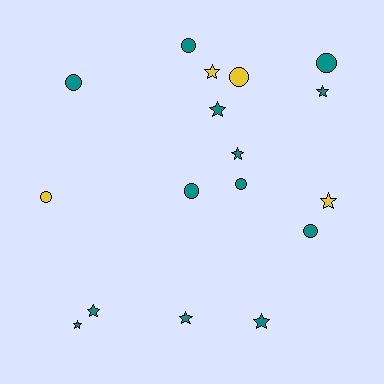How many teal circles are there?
There are 6 teal circles.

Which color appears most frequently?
Teal, with 13 objects.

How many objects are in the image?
There are 17 objects.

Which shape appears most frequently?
Star, with 9 objects.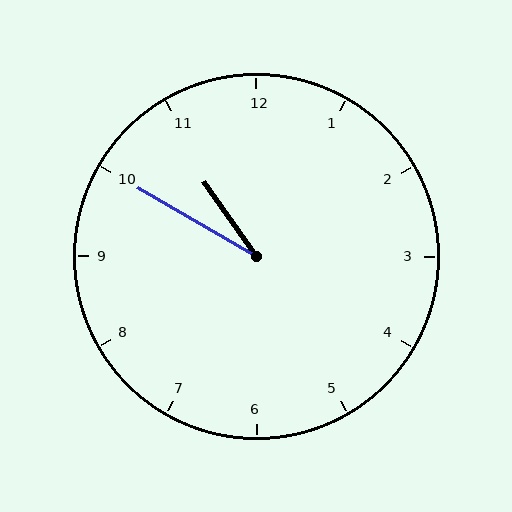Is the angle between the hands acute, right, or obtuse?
It is acute.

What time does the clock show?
10:50.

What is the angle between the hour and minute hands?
Approximately 25 degrees.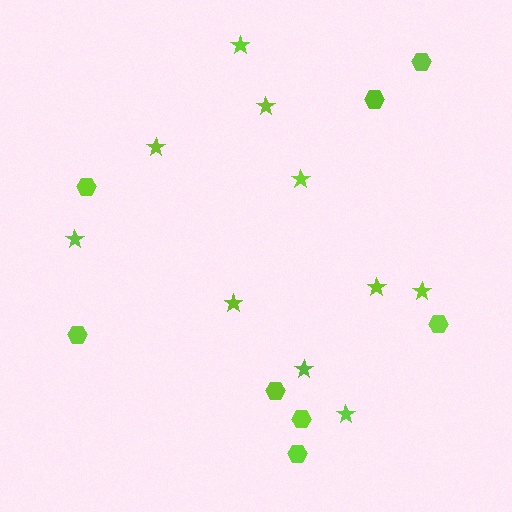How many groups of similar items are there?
There are 2 groups: one group of hexagons (8) and one group of stars (10).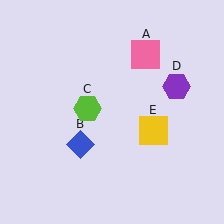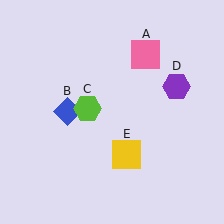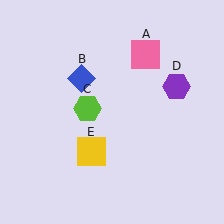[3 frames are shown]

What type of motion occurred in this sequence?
The blue diamond (object B), yellow square (object E) rotated clockwise around the center of the scene.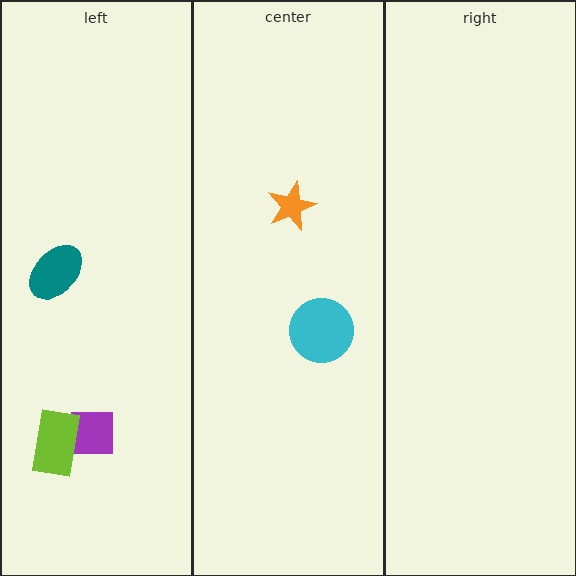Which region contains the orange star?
The center region.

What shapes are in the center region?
The orange star, the cyan circle.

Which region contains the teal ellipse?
The left region.